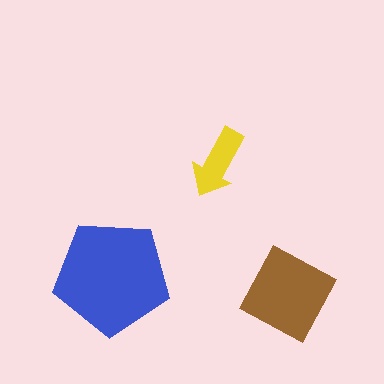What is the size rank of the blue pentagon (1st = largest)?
1st.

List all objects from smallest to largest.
The yellow arrow, the brown square, the blue pentagon.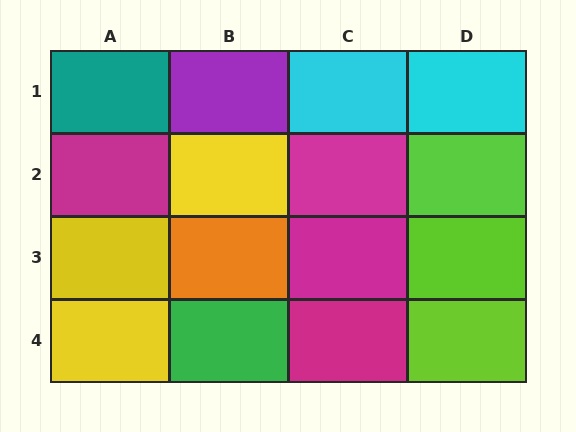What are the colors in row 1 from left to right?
Teal, purple, cyan, cyan.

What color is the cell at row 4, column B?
Green.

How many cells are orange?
1 cell is orange.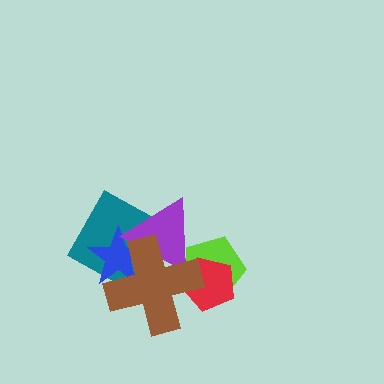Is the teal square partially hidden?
Yes, it is partially covered by another shape.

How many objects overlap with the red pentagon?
2 objects overlap with the red pentagon.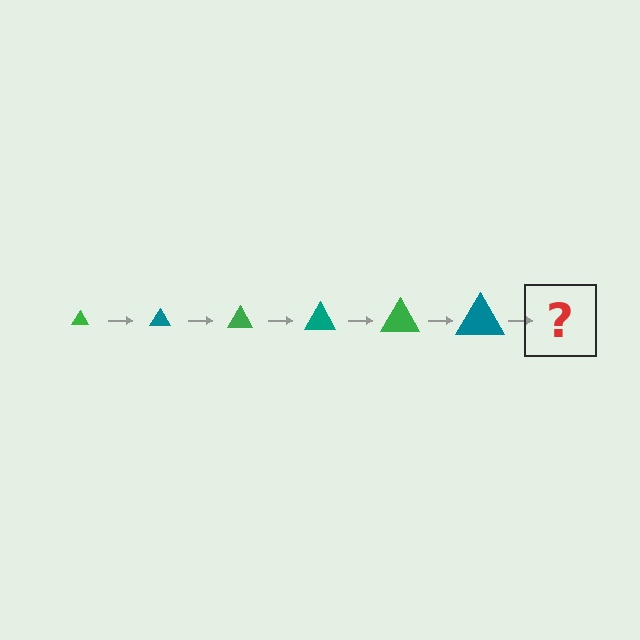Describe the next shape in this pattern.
It should be a green triangle, larger than the previous one.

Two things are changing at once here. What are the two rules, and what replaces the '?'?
The two rules are that the triangle grows larger each step and the color cycles through green and teal. The '?' should be a green triangle, larger than the previous one.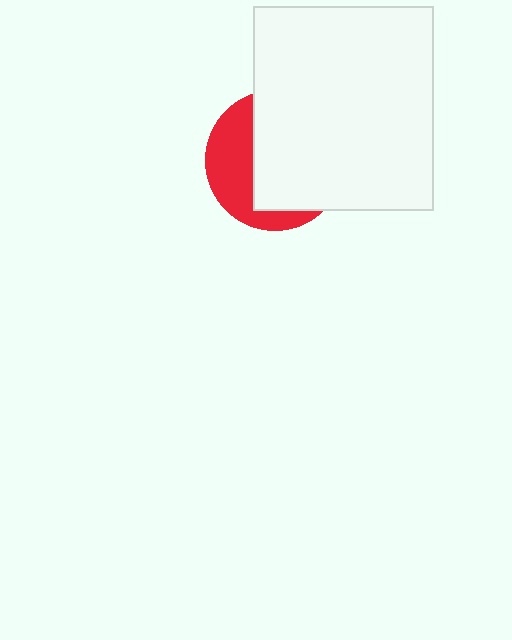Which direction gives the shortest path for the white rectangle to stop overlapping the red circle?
Moving right gives the shortest separation.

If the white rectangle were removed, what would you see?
You would see the complete red circle.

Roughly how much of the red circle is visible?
A small part of it is visible (roughly 37%).